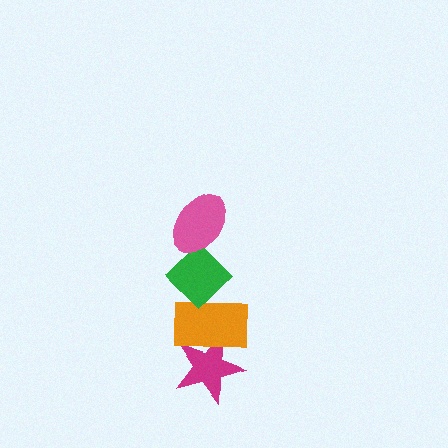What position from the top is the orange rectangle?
The orange rectangle is 3rd from the top.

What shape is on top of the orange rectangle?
The green diamond is on top of the orange rectangle.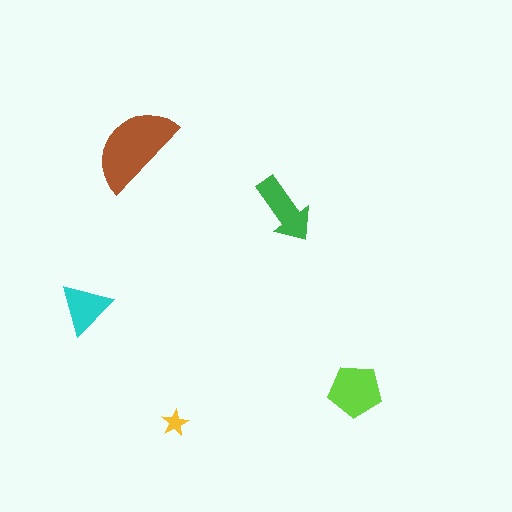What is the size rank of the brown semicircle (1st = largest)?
1st.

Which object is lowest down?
The yellow star is bottommost.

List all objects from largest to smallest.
The brown semicircle, the lime pentagon, the green arrow, the cyan triangle, the yellow star.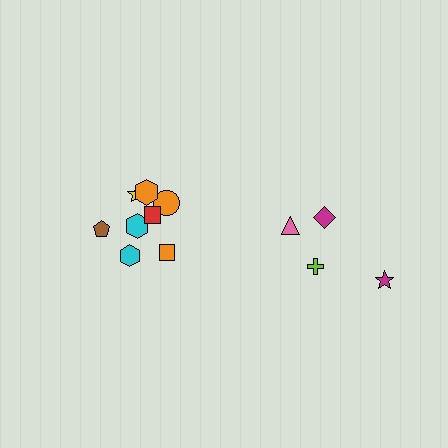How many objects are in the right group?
There are 4 objects.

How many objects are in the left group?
There are 8 objects.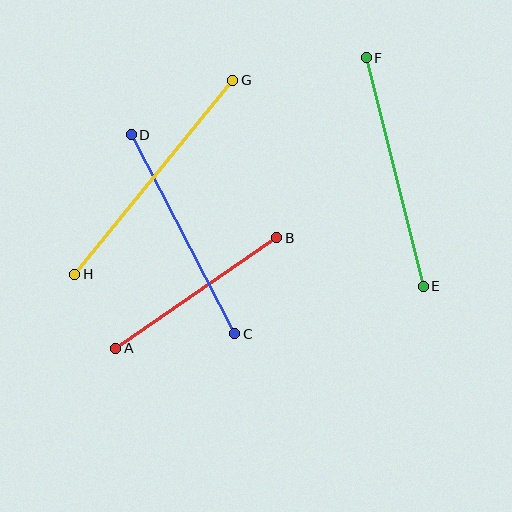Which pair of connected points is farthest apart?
Points G and H are farthest apart.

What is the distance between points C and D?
The distance is approximately 224 pixels.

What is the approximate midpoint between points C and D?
The midpoint is at approximately (183, 234) pixels.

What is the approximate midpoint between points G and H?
The midpoint is at approximately (154, 177) pixels.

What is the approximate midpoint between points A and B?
The midpoint is at approximately (196, 293) pixels.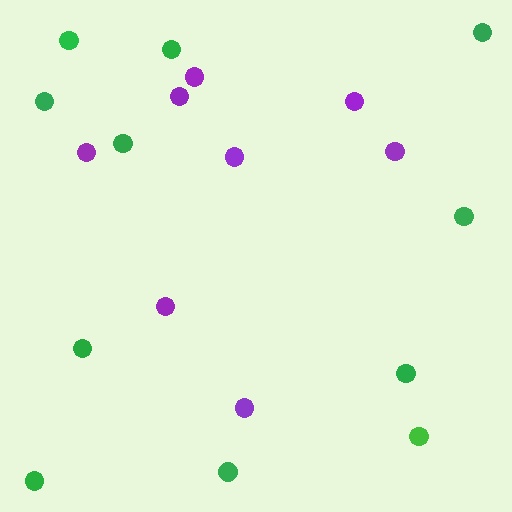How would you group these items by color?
There are 2 groups: one group of purple circles (8) and one group of green circles (11).